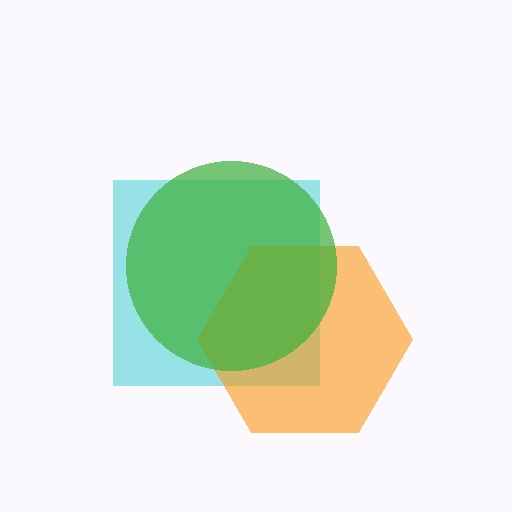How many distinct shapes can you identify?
There are 3 distinct shapes: a cyan square, an orange hexagon, a green circle.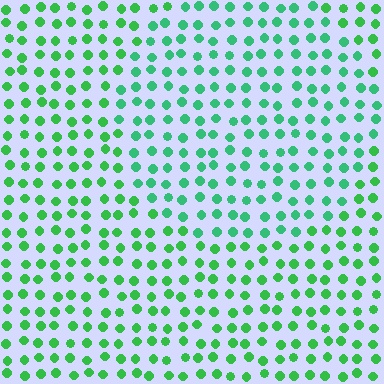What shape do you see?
I see a circle.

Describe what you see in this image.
The image is filled with small green elements in a uniform arrangement. A circle-shaped region is visible where the elements are tinted to a slightly different hue, forming a subtle color boundary.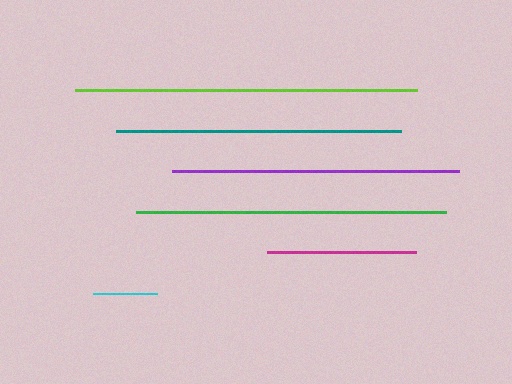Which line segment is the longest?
The lime line is the longest at approximately 342 pixels.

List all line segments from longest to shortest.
From longest to shortest: lime, green, purple, teal, magenta, cyan.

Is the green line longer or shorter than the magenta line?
The green line is longer than the magenta line.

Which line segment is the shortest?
The cyan line is the shortest at approximately 64 pixels.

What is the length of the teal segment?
The teal segment is approximately 285 pixels long.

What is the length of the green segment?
The green segment is approximately 310 pixels long.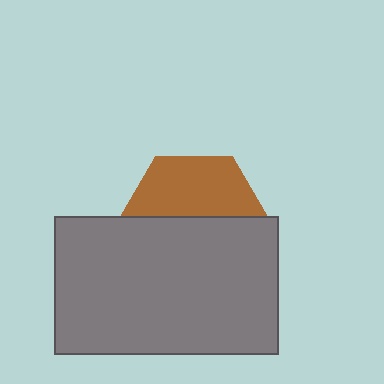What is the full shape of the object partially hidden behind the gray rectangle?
The partially hidden object is a brown hexagon.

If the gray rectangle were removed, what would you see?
You would see the complete brown hexagon.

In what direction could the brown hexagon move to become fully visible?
The brown hexagon could move up. That would shift it out from behind the gray rectangle entirely.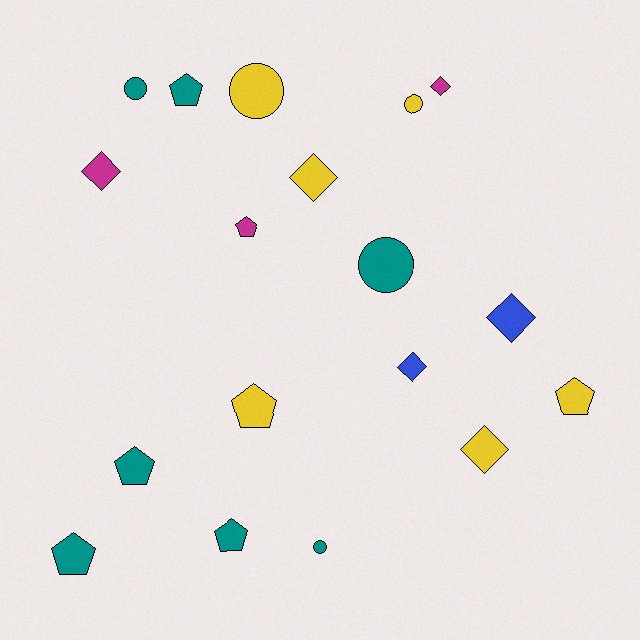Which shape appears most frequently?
Pentagon, with 7 objects.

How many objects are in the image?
There are 18 objects.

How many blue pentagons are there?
There are no blue pentagons.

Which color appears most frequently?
Teal, with 7 objects.